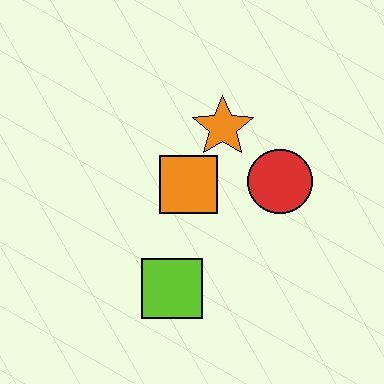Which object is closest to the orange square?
The orange star is closest to the orange square.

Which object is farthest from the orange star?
The lime square is farthest from the orange star.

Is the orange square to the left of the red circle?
Yes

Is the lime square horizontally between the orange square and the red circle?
No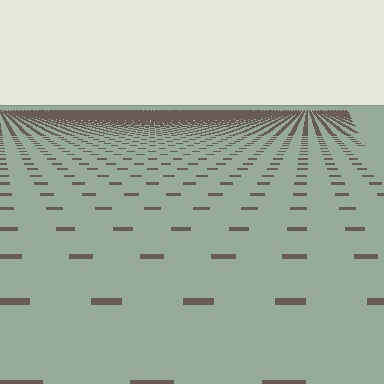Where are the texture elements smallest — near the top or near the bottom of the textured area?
Near the top.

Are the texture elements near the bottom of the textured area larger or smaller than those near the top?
Larger. Near the bottom, elements are closer to the viewer and appear at a bigger on-screen size.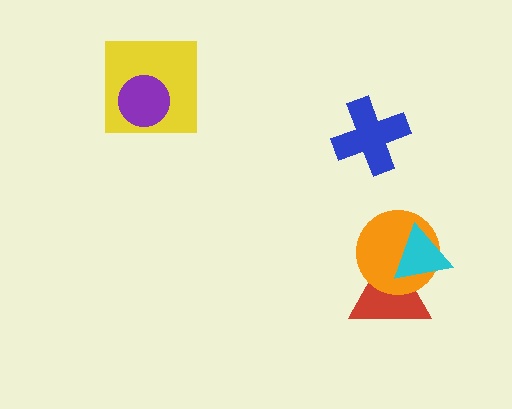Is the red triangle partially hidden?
Yes, it is partially covered by another shape.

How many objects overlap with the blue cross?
0 objects overlap with the blue cross.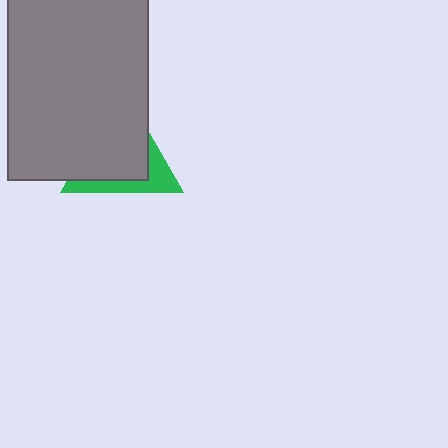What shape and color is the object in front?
The object in front is a gray rectangle.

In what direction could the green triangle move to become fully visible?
The green triangle could move toward the lower-right. That would shift it out from behind the gray rectangle entirely.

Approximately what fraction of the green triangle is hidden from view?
Roughly 69% of the green triangle is hidden behind the gray rectangle.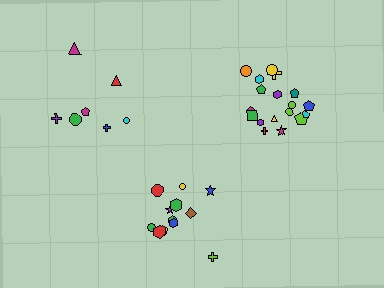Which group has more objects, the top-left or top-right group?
The top-right group.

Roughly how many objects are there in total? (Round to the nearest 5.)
Roughly 35 objects in total.